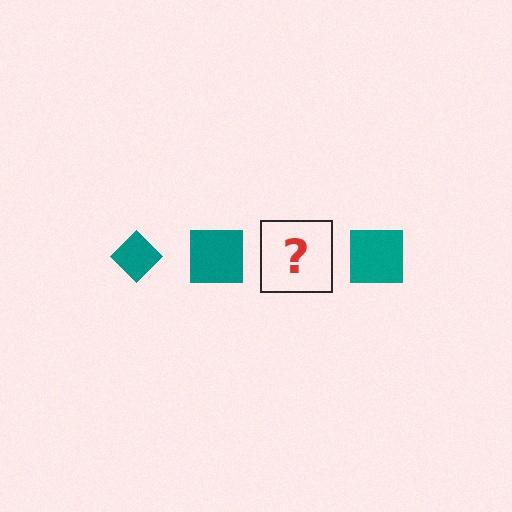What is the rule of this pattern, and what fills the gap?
The rule is that the pattern cycles through diamond, square shapes in teal. The gap should be filled with a teal diamond.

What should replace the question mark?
The question mark should be replaced with a teal diamond.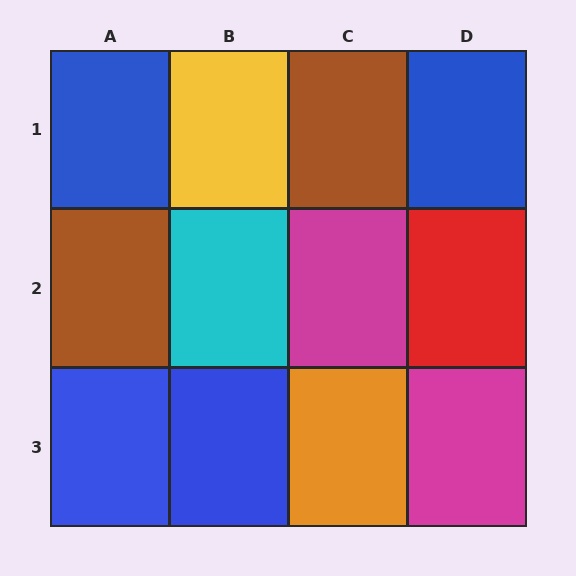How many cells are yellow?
1 cell is yellow.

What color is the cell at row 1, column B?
Yellow.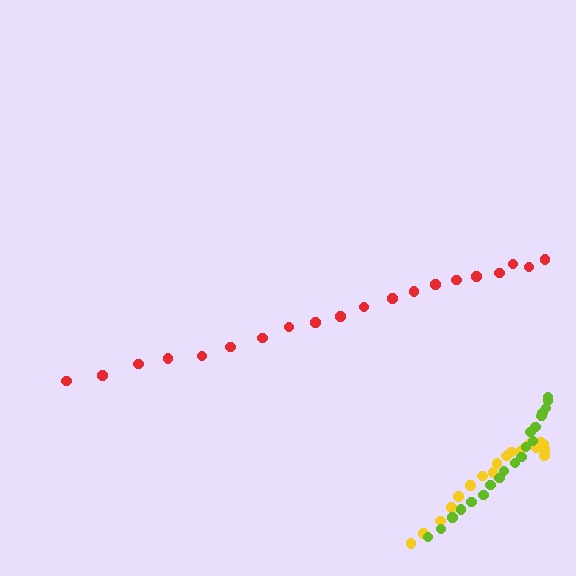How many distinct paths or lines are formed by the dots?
There are 3 distinct paths.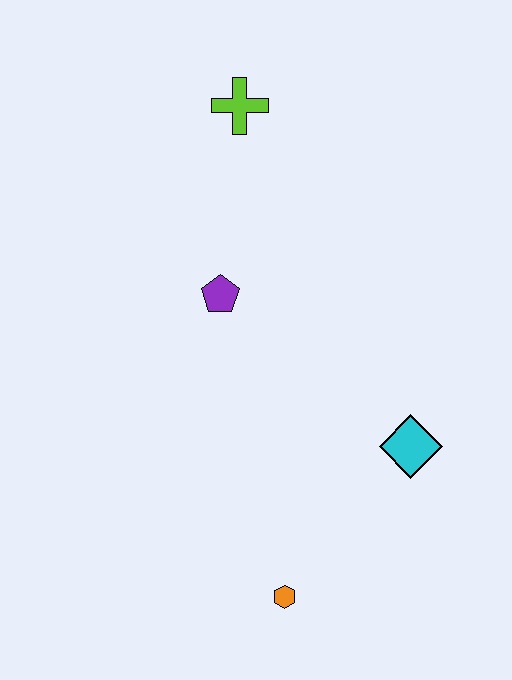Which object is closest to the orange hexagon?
The cyan diamond is closest to the orange hexagon.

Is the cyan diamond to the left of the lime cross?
No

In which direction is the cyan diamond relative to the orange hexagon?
The cyan diamond is above the orange hexagon.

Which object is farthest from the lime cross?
The orange hexagon is farthest from the lime cross.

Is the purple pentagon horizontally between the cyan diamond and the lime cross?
No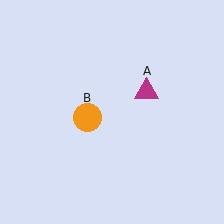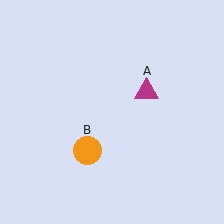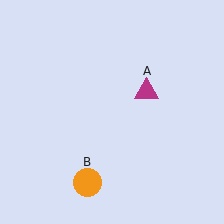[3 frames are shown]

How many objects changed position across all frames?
1 object changed position: orange circle (object B).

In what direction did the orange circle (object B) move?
The orange circle (object B) moved down.